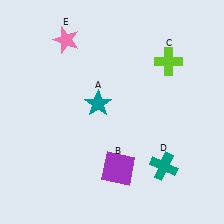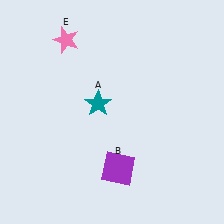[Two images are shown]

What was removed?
The teal cross (D), the lime cross (C) were removed in Image 2.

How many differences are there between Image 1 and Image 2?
There are 2 differences between the two images.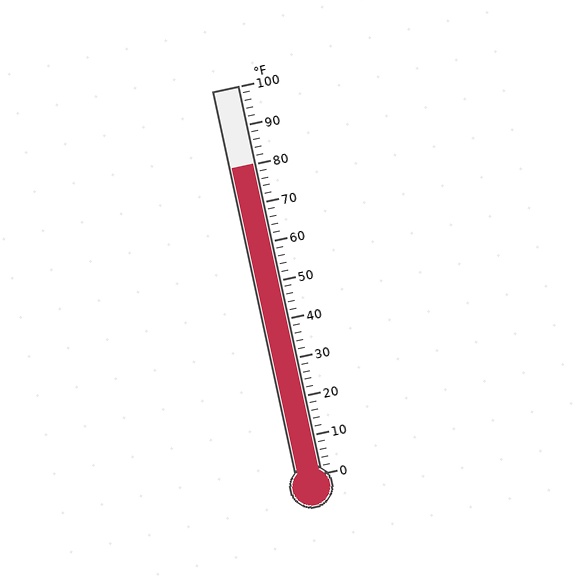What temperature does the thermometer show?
The thermometer shows approximately 80°F.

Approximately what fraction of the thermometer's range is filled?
The thermometer is filled to approximately 80% of its range.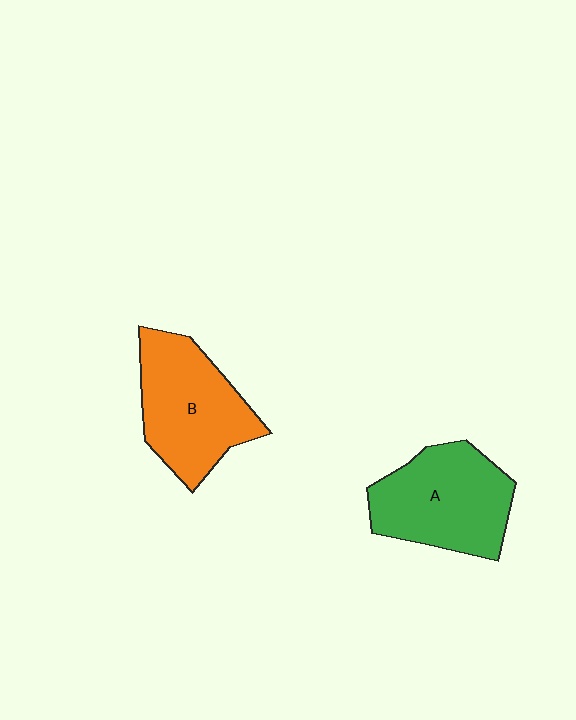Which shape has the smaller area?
Shape B (orange).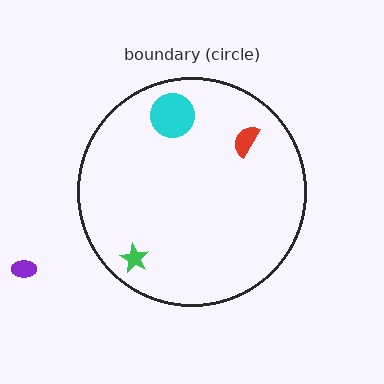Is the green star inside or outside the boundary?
Inside.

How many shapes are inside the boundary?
3 inside, 1 outside.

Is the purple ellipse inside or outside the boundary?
Outside.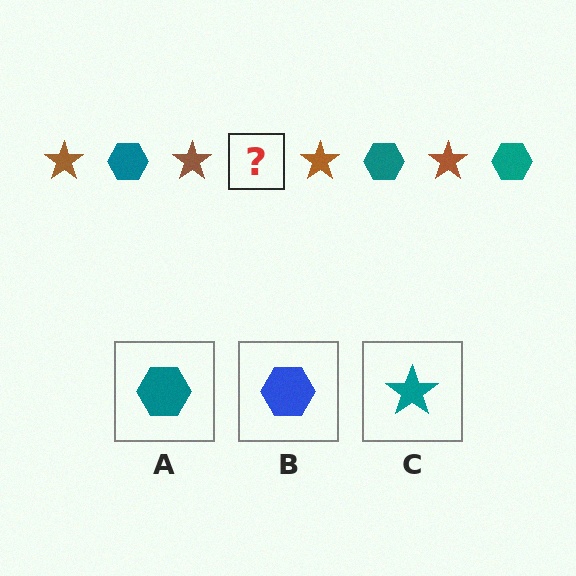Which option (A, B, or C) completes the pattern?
A.